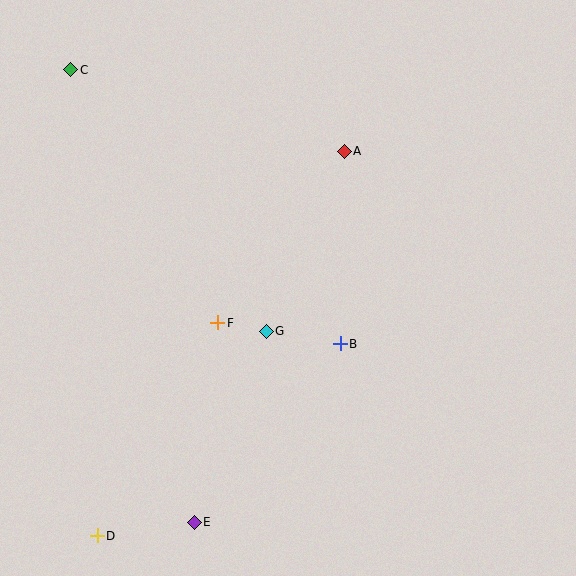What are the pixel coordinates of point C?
Point C is at (71, 70).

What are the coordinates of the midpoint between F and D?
The midpoint between F and D is at (157, 429).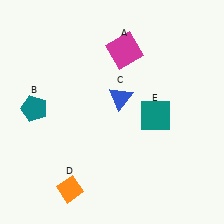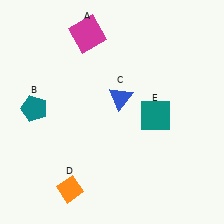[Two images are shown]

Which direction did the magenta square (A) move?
The magenta square (A) moved left.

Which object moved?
The magenta square (A) moved left.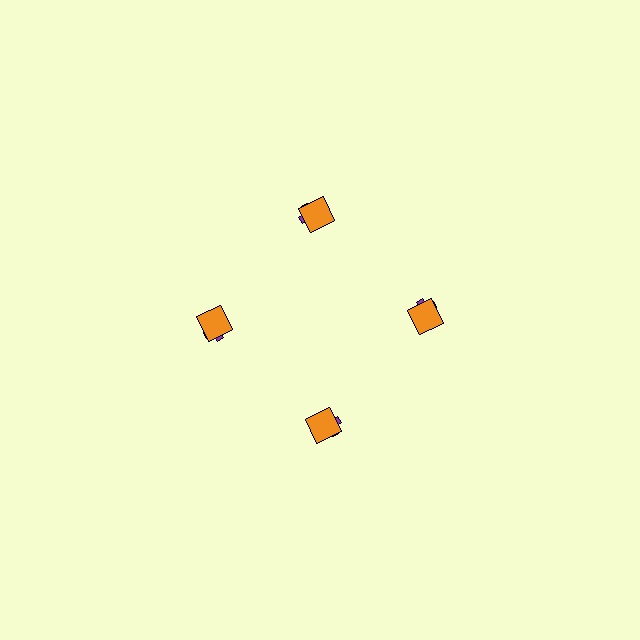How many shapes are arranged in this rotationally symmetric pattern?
There are 8 shapes, arranged in 4 groups of 2.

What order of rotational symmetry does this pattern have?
This pattern has 4-fold rotational symmetry.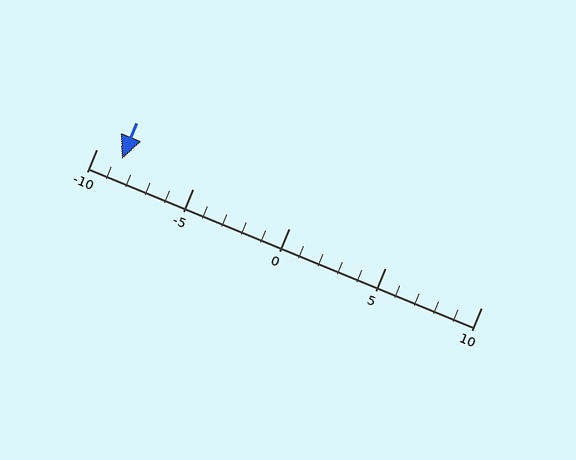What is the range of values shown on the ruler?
The ruler shows values from -10 to 10.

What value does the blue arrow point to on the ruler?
The blue arrow points to approximately -9.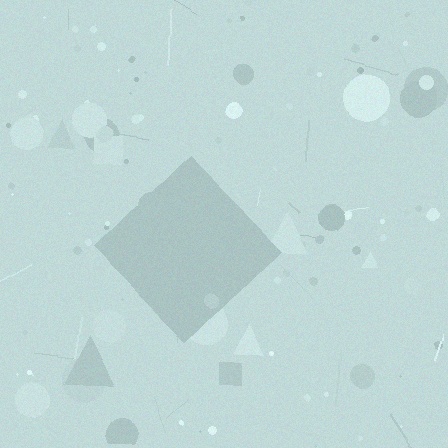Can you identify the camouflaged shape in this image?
The camouflaged shape is a diamond.